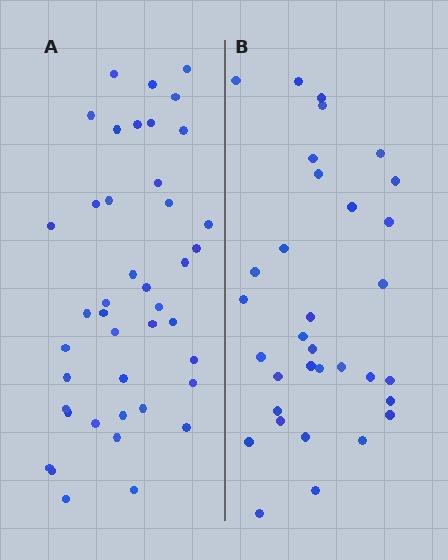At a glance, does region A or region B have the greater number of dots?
Region A (the left region) has more dots.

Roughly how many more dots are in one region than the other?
Region A has roughly 8 or so more dots than region B.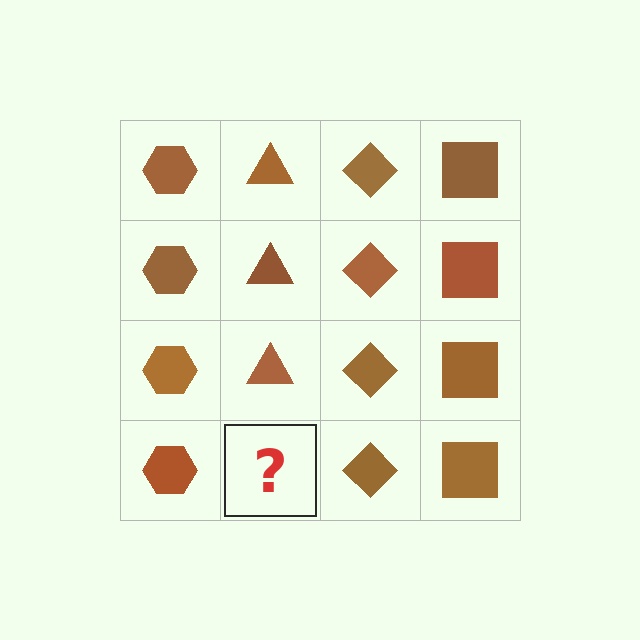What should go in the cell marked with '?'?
The missing cell should contain a brown triangle.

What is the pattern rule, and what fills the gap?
The rule is that each column has a consistent shape. The gap should be filled with a brown triangle.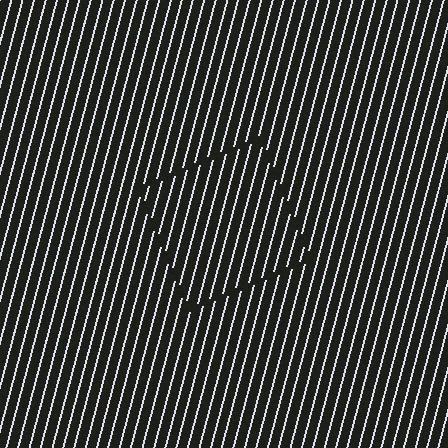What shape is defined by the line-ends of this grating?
An illusory square. The interior of the shape contains the same grating, shifted by half a period — the contour is defined by the phase discontinuity where line-ends from the inner and outer gratings abut.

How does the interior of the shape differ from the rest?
The interior of the shape contains the same grating, shifted by half a period — the contour is defined by the phase discontinuity where line-ends from the inner and outer gratings abut.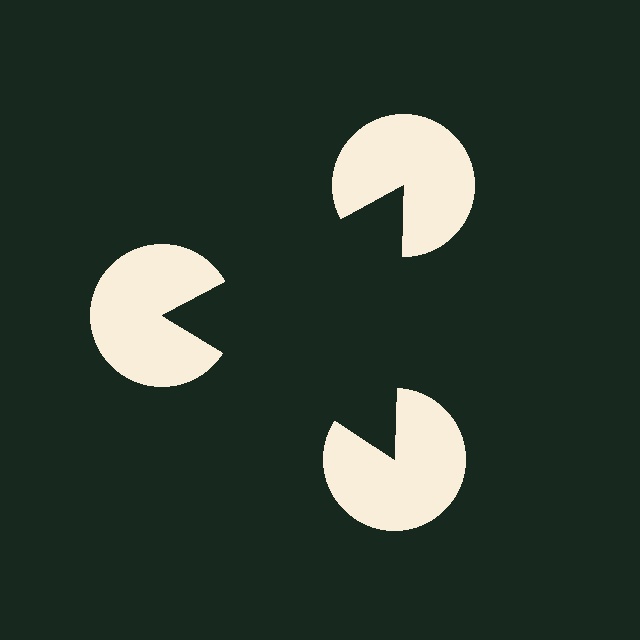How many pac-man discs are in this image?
There are 3 — one at each vertex of the illusory triangle.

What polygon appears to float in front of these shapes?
An illusory triangle — its edges are inferred from the aligned wedge cuts in the pac-man discs, not physically drawn.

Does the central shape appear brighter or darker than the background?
It typically appears slightly darker than the background, even though no actual brightness change is drawn.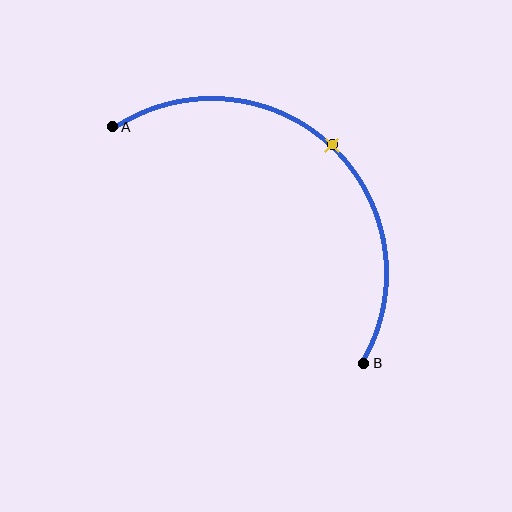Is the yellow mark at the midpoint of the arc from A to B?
Yes. The yellow mark lies on the arc at equal arc-length from both A and B — it is the arc midpoint.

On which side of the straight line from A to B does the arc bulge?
The arc bulges above and to the right of the straight line connecting A and B.